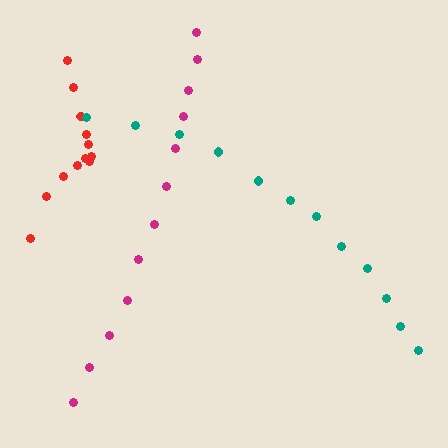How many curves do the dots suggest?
There are 3 distinct paths.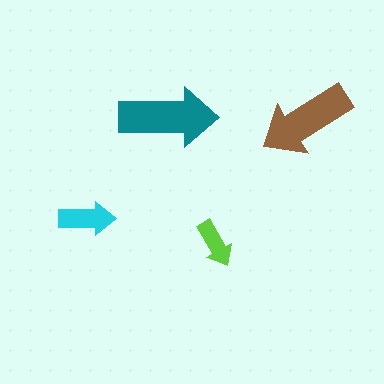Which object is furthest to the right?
The brown arrow is rightmost.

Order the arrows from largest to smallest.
the teal one, the brown one, the cyan one, the lime one.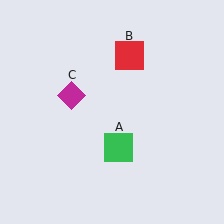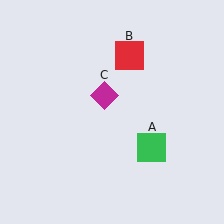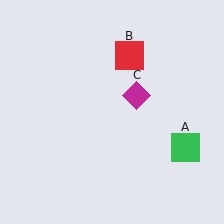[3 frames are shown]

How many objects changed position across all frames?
2 objects changed position: green square (object A), magenta diamond (object C).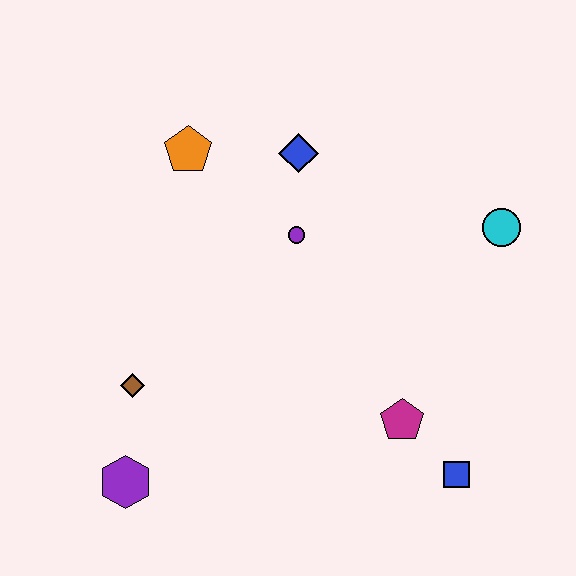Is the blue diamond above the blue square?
Yes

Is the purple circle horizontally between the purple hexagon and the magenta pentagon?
Yes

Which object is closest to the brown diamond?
The purple hexagon is closest to the brown diamond.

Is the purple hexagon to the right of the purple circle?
No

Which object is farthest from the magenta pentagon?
The orange pentagon is farthest from the magenta pentagon.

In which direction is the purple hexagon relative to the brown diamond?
The purple hexagon is below the brown diamond.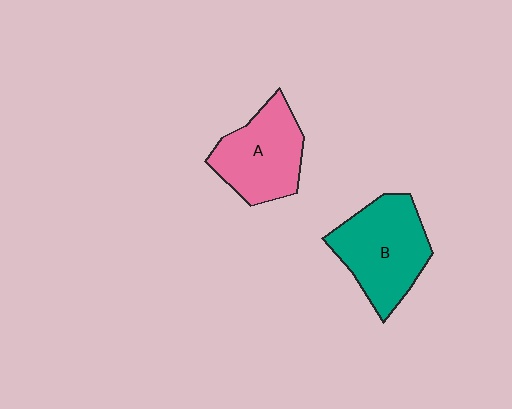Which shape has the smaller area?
Shape A (pink).